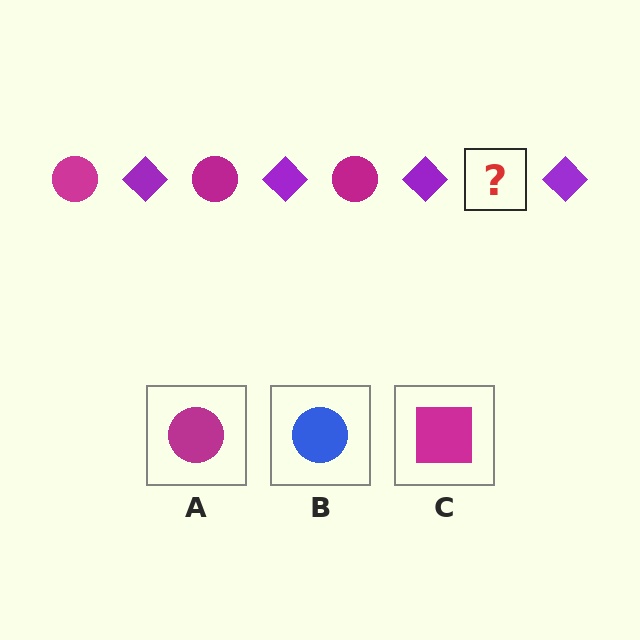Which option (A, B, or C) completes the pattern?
A.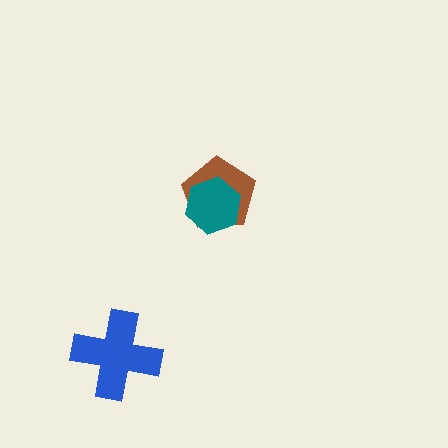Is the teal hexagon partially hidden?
No, no other shape covers it.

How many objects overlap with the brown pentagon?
1 object overlaps with the brown pentagon.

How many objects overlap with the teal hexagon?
1 object overlaps with the teal hexagon.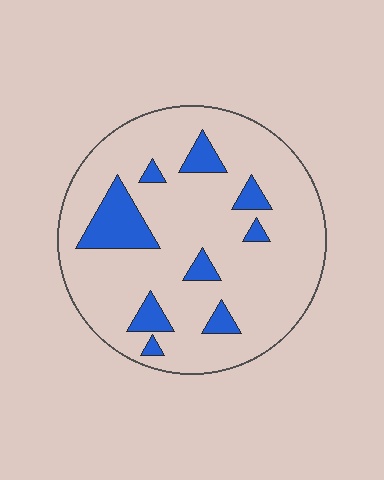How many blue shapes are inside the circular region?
9.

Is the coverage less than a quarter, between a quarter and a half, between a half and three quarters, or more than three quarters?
Less than a quarter.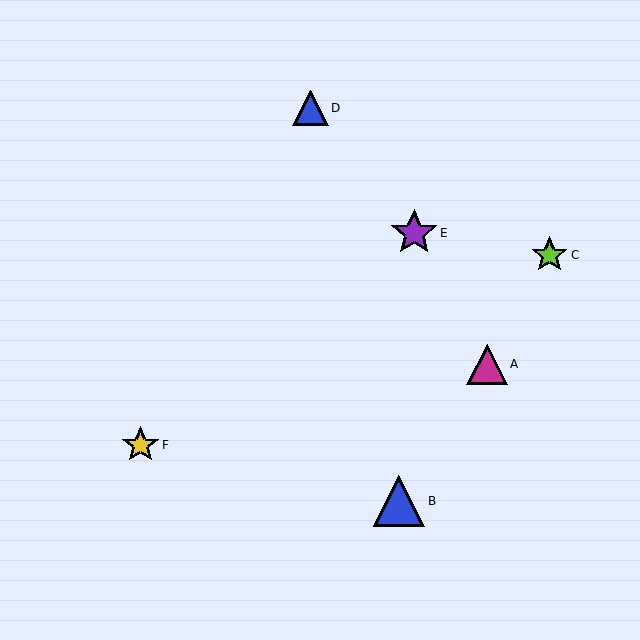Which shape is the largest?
The blue triangle (labeled B) is the largest.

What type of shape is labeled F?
Shape F is a yellow star.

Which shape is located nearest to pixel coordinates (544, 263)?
The lime star (labeled C) at (549, 255) is nearest to that location.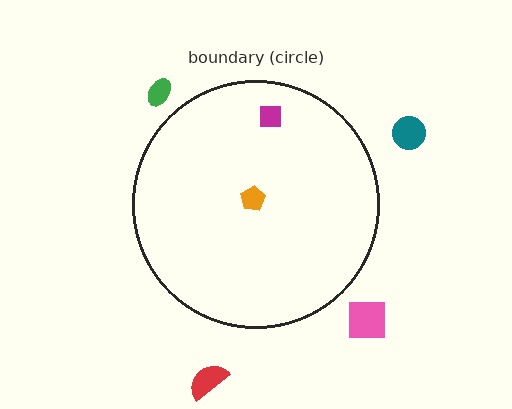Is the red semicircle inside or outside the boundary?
Outside.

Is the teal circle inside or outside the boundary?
Outside.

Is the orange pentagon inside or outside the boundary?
Inside.